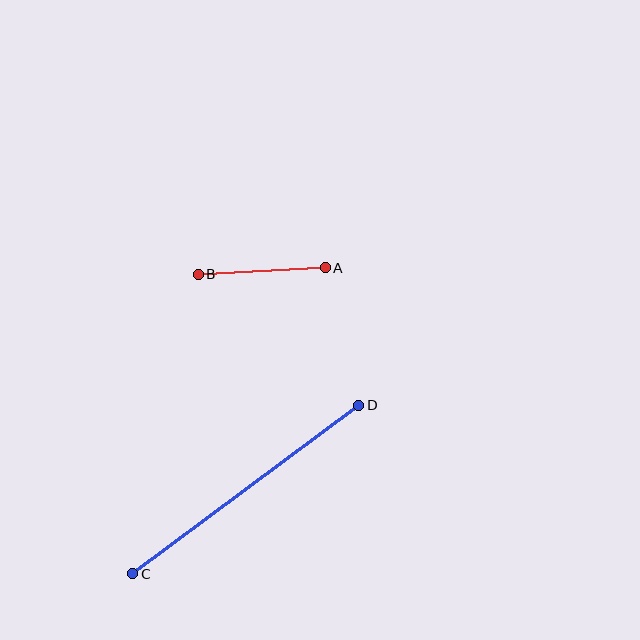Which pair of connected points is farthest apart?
Points C and D are farthest apart.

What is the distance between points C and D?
The distance is approximately 282 pixels.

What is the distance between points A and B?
The distance is approximately 127 pixels.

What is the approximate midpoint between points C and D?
The midpoint is at approximately (246, 490) pixels.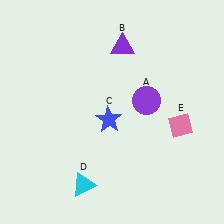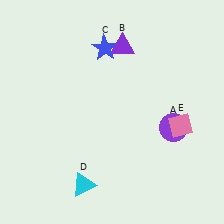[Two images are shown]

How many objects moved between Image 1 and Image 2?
2 objects moved between the two images.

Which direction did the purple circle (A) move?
The purple circle (A) moved right.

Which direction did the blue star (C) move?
The blue star (C) moved up.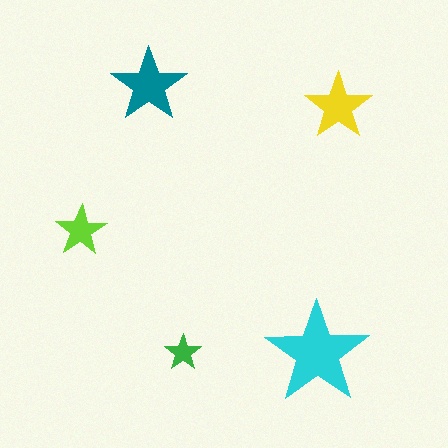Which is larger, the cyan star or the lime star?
The cyan one.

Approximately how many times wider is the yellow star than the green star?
About 2 times wider.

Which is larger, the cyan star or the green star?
The cyan one.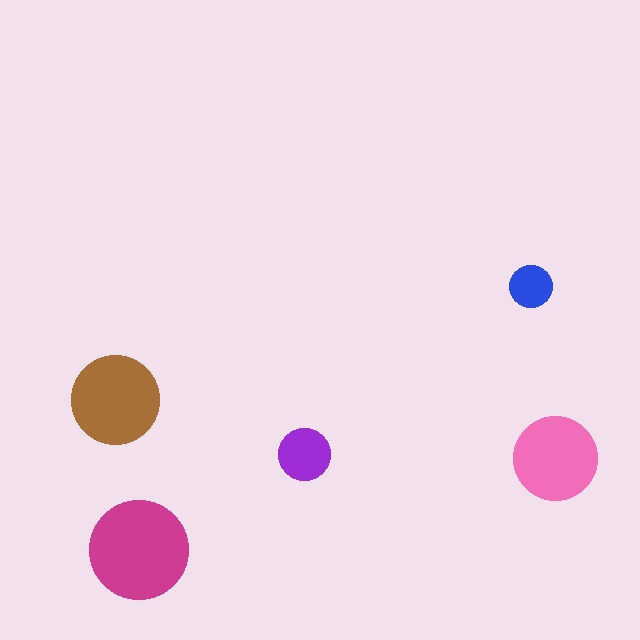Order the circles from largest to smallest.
the magenta one, the brown one, the pink one, the purple one, the blue one.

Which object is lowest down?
The magenta circle is bottommost.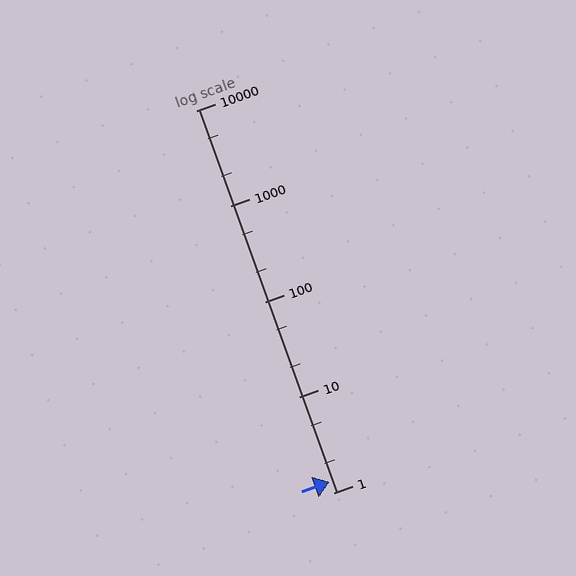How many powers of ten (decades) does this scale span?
The scale spans 4 decades, from 1 to 10000.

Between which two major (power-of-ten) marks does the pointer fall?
The pointer is between 1 and 10.